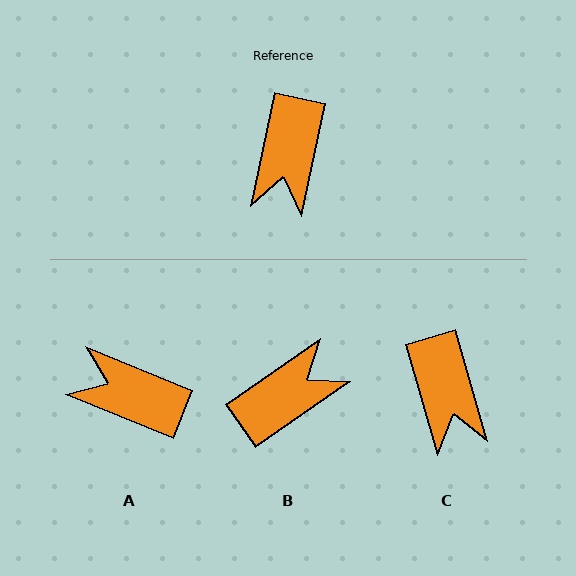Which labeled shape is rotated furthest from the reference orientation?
B, about 136 degrees away.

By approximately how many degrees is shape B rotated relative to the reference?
Approximately 136 degrees counter-clockwise.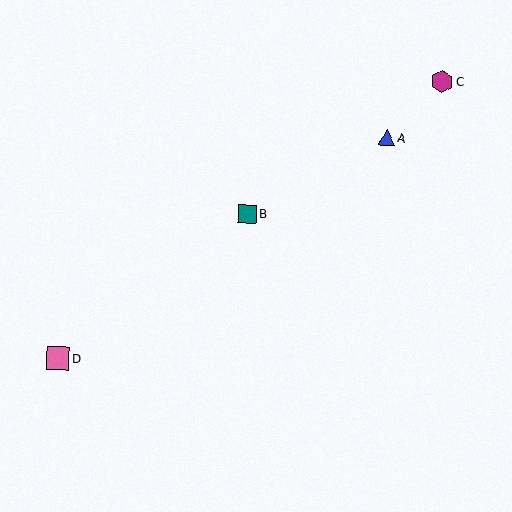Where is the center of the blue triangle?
The center of the blue triangle is at (387, 137).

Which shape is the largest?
The pink square (labeled D) is the largest.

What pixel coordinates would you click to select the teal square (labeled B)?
Click at (247, 214) to select the teal square B.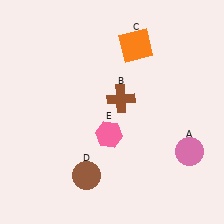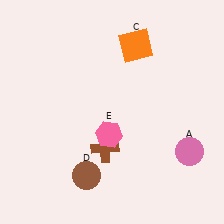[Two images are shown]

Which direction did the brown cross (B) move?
The brown cross (B) moved down.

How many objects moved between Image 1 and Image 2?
1 object moved between the two images.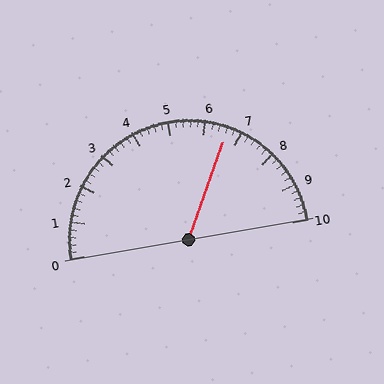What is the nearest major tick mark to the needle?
The nearest major tick mark is 7.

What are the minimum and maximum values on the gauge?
The gauge ranges from 0 to 10.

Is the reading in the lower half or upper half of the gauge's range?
The reading is in the upper half of the range (0 to 10).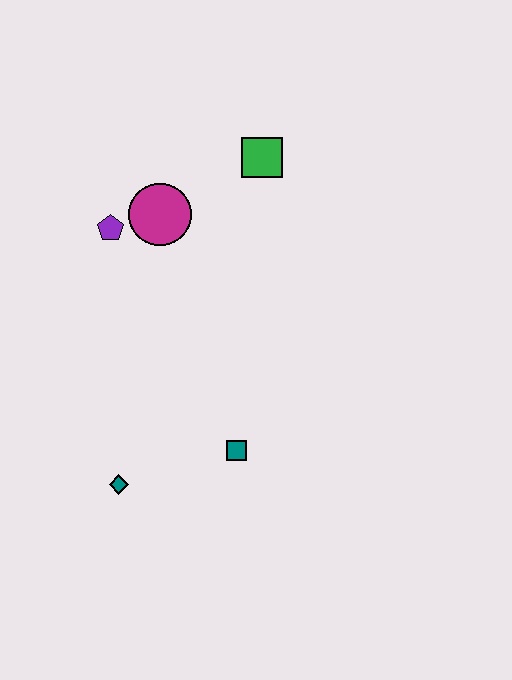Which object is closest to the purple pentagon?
The magenta circle is closest to the purple pentagon.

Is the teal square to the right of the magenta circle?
Yes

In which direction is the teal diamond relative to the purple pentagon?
The teal diamond is below the purple pentagon.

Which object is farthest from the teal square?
The green square is farthest from the teal square.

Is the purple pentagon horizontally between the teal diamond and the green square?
No